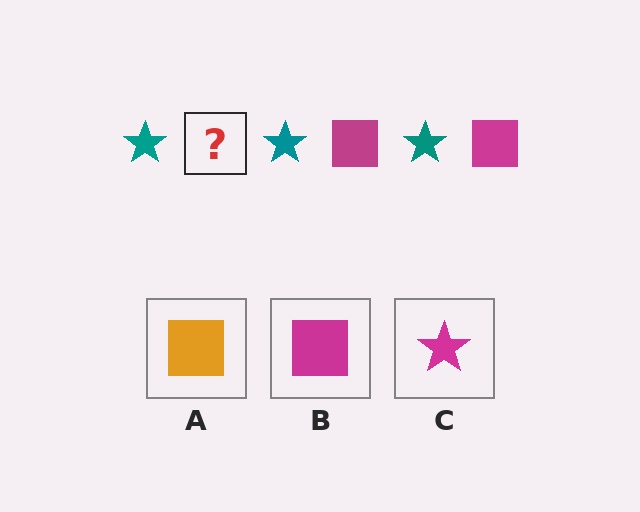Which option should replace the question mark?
Option B.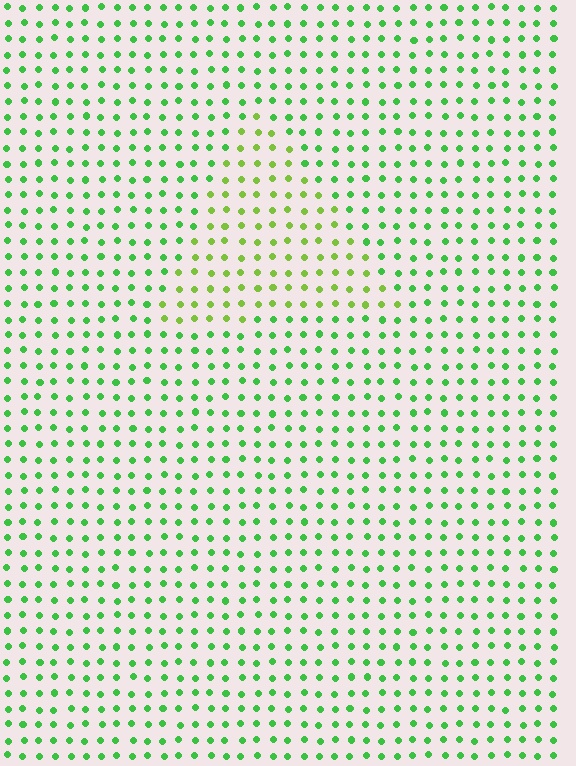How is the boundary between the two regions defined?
The boundary is defined purely by a slight shift in hue (about 31 degrees). Spacing, size, and orientation are identical on both sides.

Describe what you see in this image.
The image is filled with small green elements in a uniform arrangement. A triangle-shaped region is visible where the elements are tinted to a slightly different hue, forming a subtle color boundary.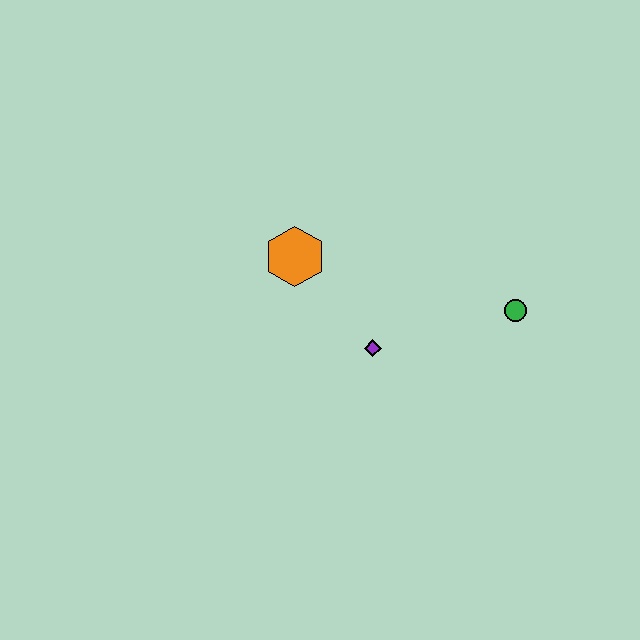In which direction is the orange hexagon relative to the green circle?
The orange hexagon is to the left of the green circle.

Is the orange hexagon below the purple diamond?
No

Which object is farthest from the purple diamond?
The green circle is farthest from the purple diamond.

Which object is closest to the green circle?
The purple diamond is closest to the green circle.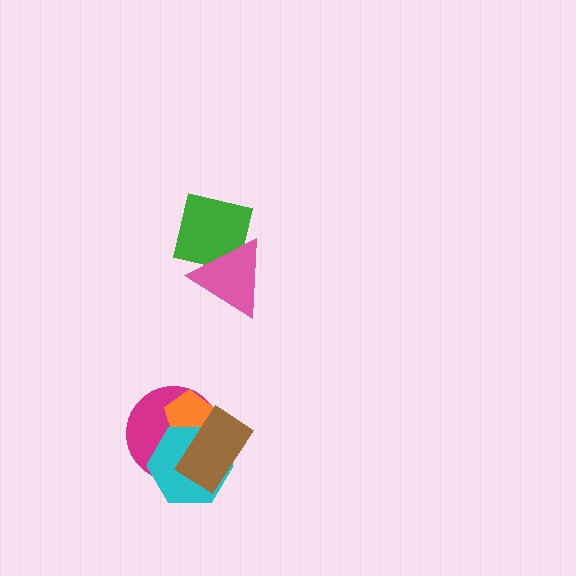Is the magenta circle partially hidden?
Yes, it is partially covered by another shape.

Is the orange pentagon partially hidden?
Yes, it is partially covered by another shape.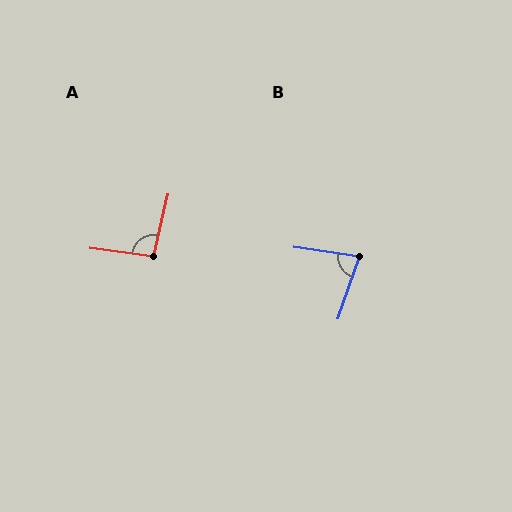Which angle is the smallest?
B, at approximately 79 degrees.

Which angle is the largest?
A, at approximately 95 degrees.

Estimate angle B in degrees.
Approximately 79 degrees.